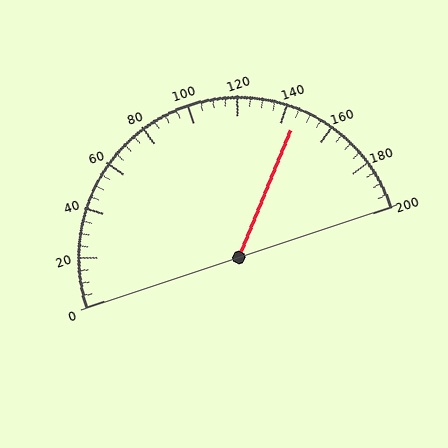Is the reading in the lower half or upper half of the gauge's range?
The reading is in the upper half of the range (0 to 200).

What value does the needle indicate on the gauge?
The needle indicates approximately 145.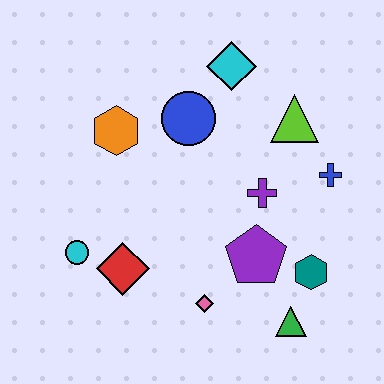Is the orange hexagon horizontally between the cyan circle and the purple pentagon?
Yes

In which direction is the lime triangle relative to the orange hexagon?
The lime triangle is to the right of the orange hexagon.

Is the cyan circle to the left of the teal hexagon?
Yes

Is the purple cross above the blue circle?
No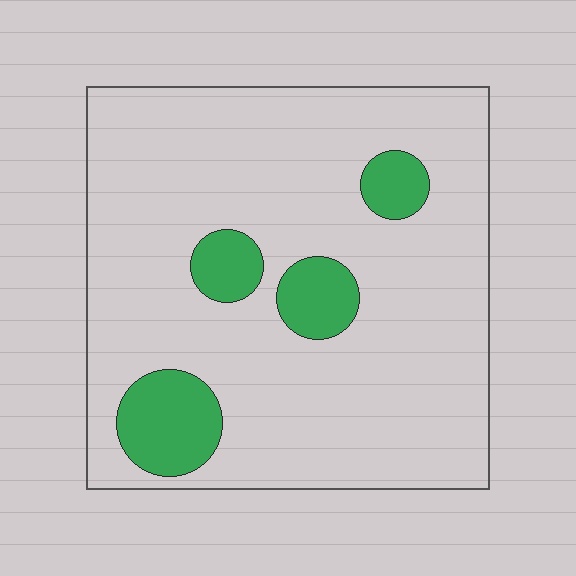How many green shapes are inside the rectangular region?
4.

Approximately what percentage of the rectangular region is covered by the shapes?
Approximately 15%.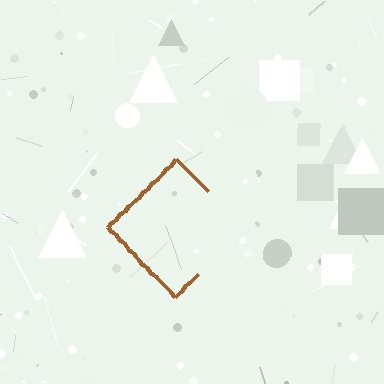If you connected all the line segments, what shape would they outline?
They would outline a diamond.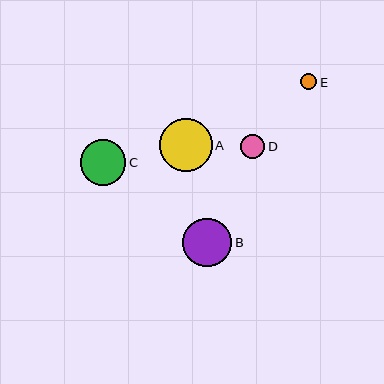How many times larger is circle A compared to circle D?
Circle A is approximately 2.2 times the size of circle D.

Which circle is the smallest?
Circle E is the smallest with a size of approximately 17 pixels.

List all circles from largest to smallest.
From largest to smallest: A, B, C, D, E.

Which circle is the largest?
Circle A is the largest with a size of approximately 53 pixels.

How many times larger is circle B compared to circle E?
Circle B is approximately 2.9 times the size of circle E.